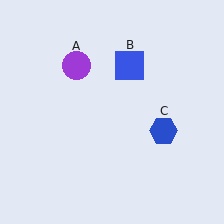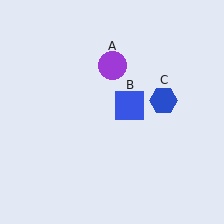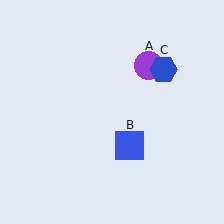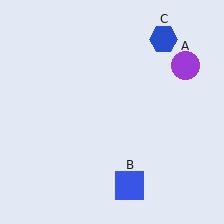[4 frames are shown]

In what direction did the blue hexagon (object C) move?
The blue hexagon (object C) moved up.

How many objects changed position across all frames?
3 objects changed position: purple circle (object A), blue square (object B), blue hexagon (object C).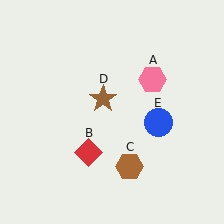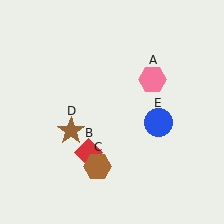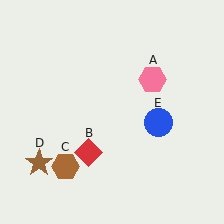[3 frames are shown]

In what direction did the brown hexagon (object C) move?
The brown hexagon (object C) moved left.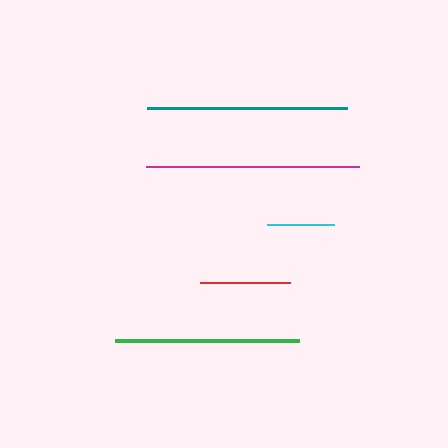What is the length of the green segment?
The green segment is approximately 184 pixels long.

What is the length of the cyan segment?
The cyan segment is approximately 67 pixels long.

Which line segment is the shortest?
The cyan line is the shortest at approximately 67 pixels.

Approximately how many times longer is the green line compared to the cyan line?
The green line is approximately 2.7 times the length of the cyan line.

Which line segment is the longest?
The magenta line is the longest at approximately 213 pixels.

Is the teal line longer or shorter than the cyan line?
The teal line is longer than the cyan line.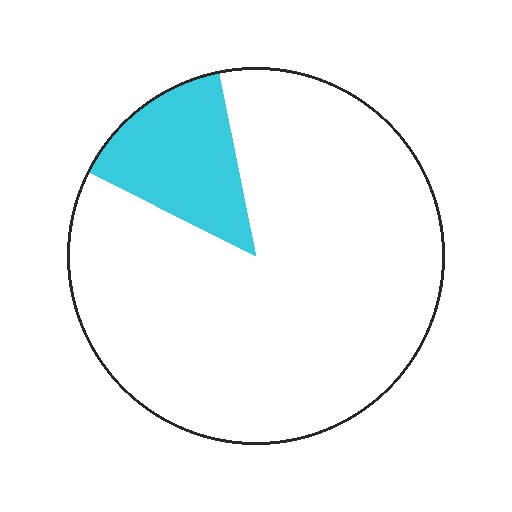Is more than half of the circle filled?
No.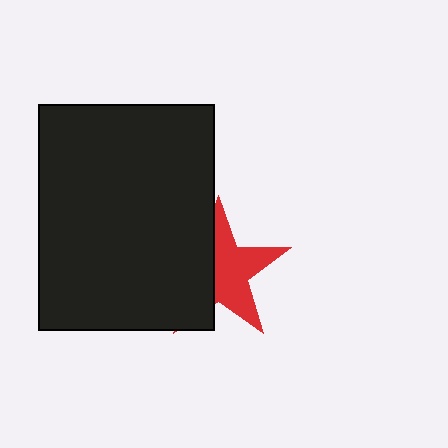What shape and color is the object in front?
The object in front is a black rectangle.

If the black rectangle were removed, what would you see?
You would see the complete red star.